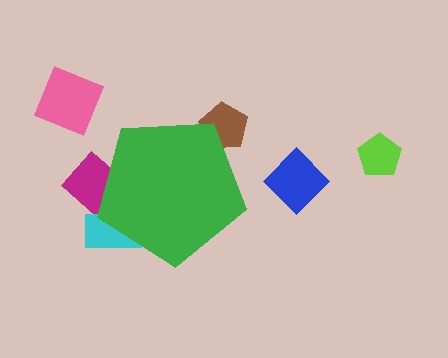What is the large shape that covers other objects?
A green pentagon.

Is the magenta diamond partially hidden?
Yes, the magenta diamond is partially hidden behind the green pentagon.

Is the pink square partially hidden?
No, the pink square is fully visible.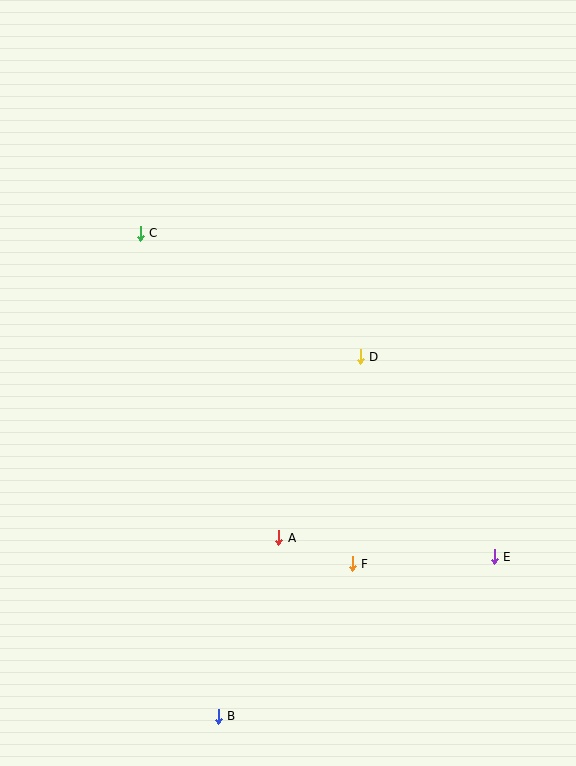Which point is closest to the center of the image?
Point D at (360, 357) is closest to the center.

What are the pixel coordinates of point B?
Point B is at (219, 717).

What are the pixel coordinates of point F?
Point F is at (352, 564).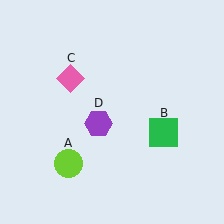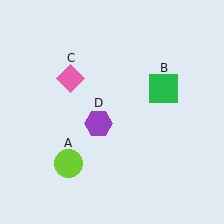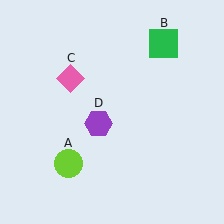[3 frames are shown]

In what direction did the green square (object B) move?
The green square (object B) moved up.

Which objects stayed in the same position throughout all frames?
Lime circle (object A) and pink diamond (object C) and purple hexagon (object D) remained stationary.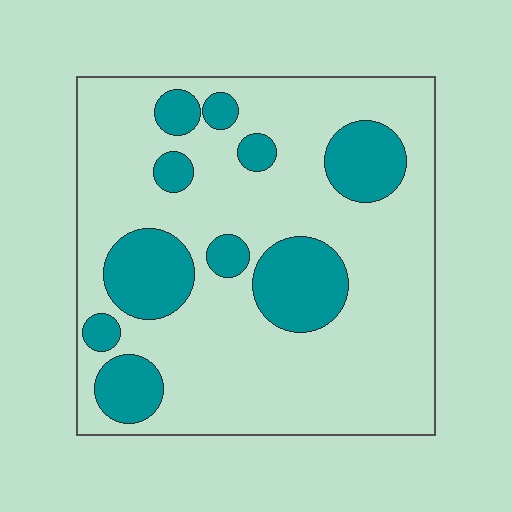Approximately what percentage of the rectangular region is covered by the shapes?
Approximately 25%.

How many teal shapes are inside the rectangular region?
10.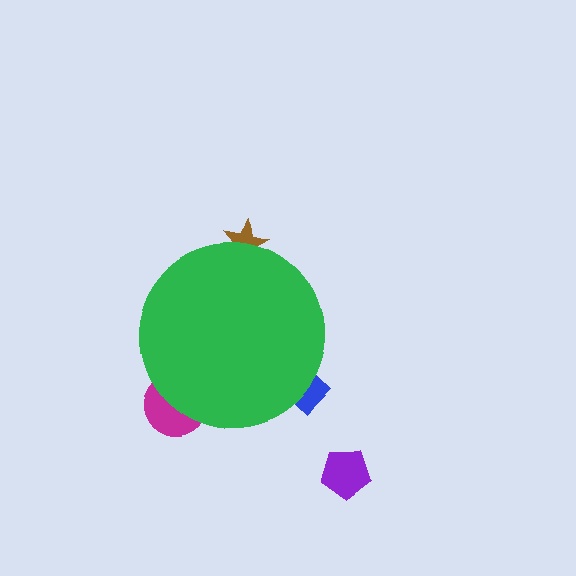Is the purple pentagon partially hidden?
No, the purple pentagon is fully visible.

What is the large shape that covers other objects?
A green circle.